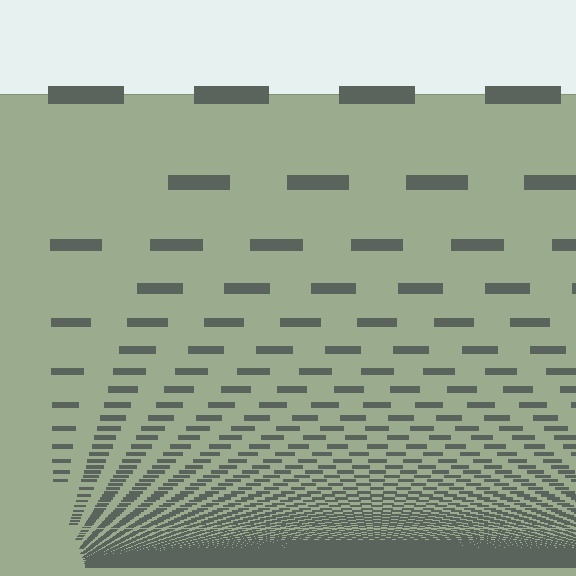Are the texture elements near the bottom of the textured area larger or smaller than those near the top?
Smaller. The gradient is inverted — elements near the bottom are smaller and denser.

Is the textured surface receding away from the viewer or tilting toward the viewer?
The surface appears to tilt toward the viewer. Texture elements get larger and sparser toward the top.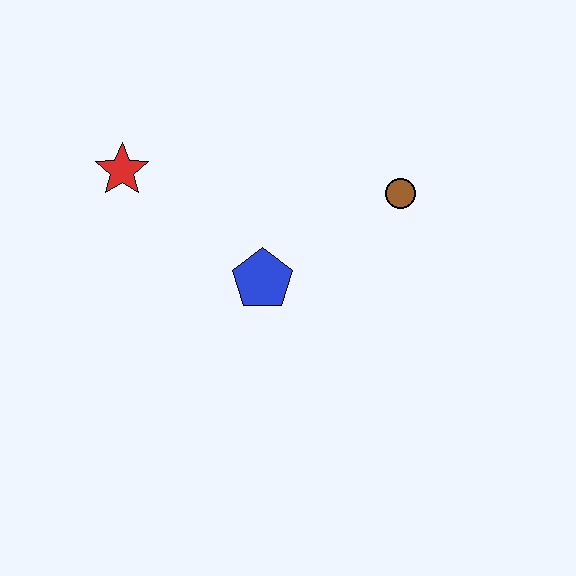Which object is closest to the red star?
The blue pentagon is closest to the red star.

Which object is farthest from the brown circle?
The red star is farthest from the brown circle.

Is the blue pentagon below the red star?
Yes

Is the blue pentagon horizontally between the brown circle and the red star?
Yes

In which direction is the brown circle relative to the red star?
The brown circle is to the right of the red star.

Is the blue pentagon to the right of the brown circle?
No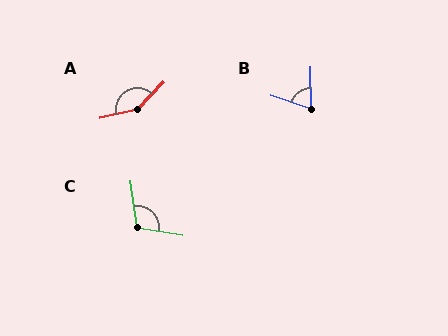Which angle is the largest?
A, at approximately 147 degrees.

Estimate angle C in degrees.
Approximately 107 degrees.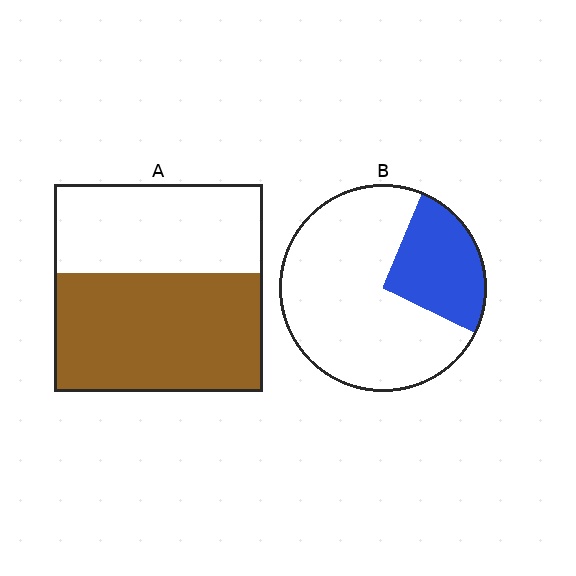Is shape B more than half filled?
No.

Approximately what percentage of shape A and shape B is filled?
A is approximately 55% and B is approximately 25%.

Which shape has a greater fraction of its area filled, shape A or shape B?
Shape A.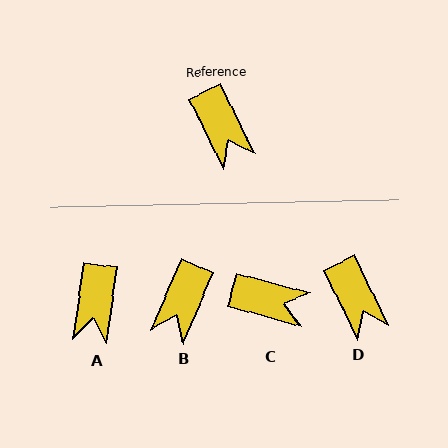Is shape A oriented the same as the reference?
No, it is off by about 34 degrees.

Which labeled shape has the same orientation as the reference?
D.